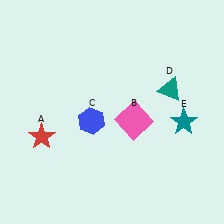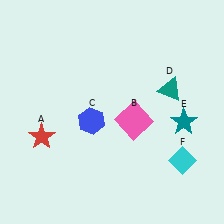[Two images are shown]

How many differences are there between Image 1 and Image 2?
There is 1 difference between the two images.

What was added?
A cyan diamond (F) was added in Image 2.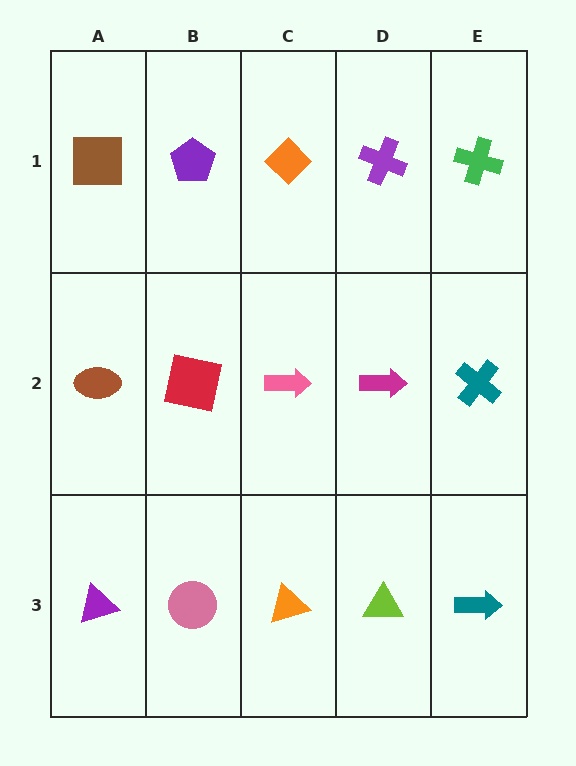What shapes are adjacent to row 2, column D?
A purple cross (row 1, column D), a lime triangle (row 3, column D), a pink arrow (row 2, column C), a teal cross (row 2, column E).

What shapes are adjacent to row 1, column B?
A red square (row 2, column B), a brown square (row 1, column A), an orange diamond (row 1, column C).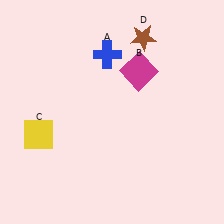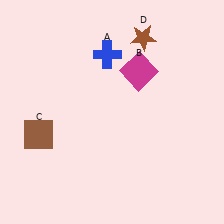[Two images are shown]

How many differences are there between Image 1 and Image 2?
There is 1 difference between the two images.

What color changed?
The square (C) changed from yellow in Image 1 to brown in Image 2.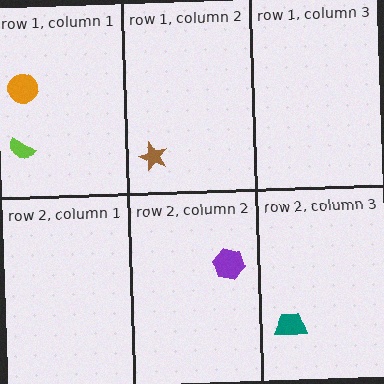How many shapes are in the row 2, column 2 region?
1.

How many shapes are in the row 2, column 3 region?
1.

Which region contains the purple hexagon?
The row 2, column 2 region.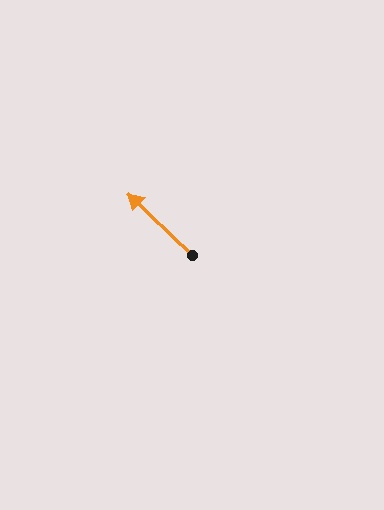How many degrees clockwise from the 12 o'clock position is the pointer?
Approximately 314 degrees.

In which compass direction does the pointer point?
Northwest.